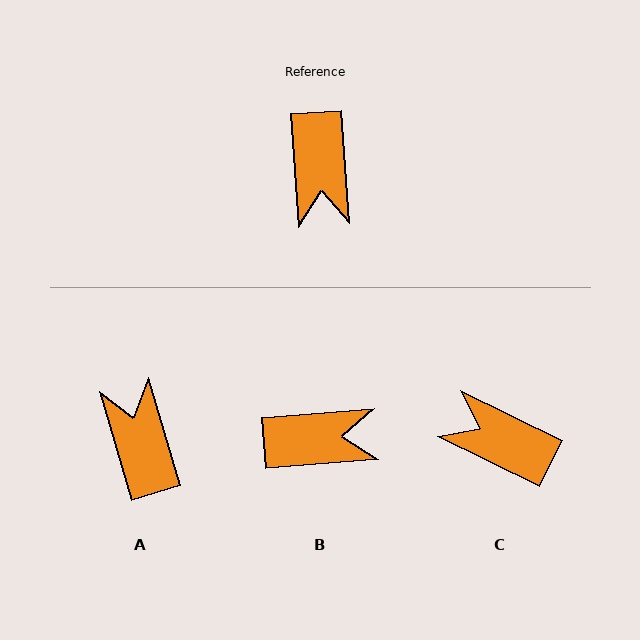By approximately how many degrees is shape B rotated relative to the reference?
Approximately 91 degrees counter-clockwise.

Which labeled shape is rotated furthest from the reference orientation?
A, about 167 degrees away.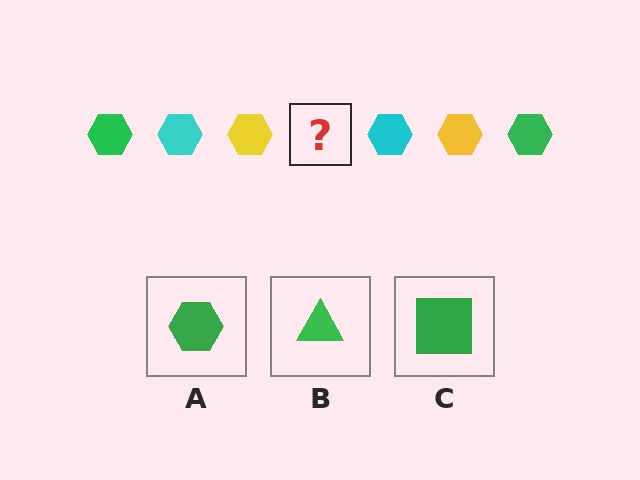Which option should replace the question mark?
Option A.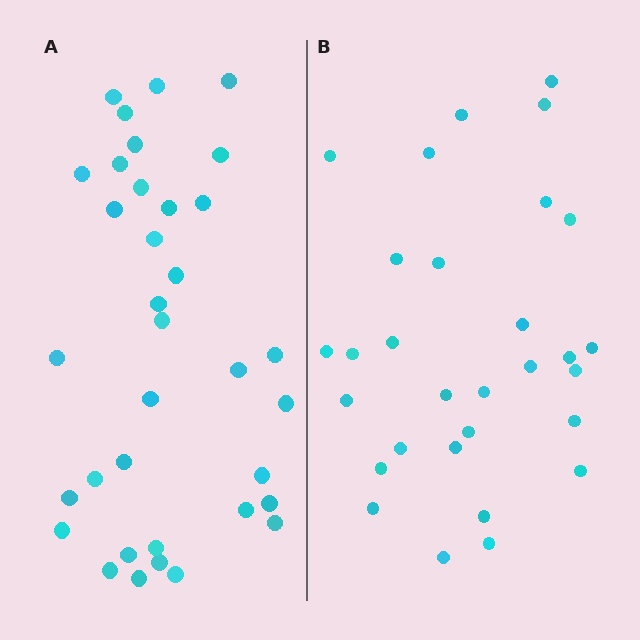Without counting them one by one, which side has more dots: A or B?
Region A (the left region) has more dots.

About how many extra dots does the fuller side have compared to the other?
Region A has about 5 more dots than region B.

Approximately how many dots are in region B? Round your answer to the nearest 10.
About 30 dots.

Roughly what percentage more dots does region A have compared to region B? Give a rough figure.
About 15% more.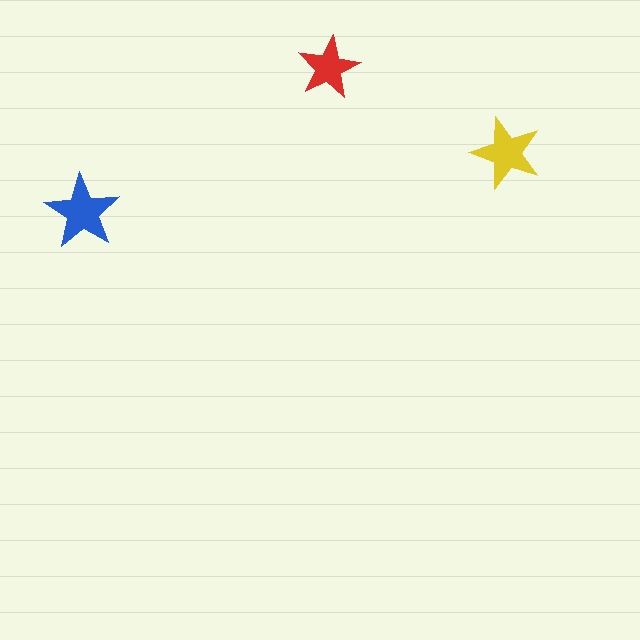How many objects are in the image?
There are 3 objects in the image.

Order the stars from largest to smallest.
the blue one, the yellow one, the red one.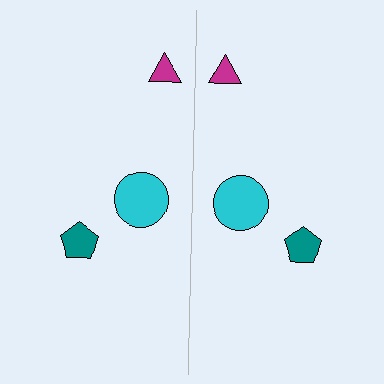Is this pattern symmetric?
Yes, this pattern has bilateral (reflection) symmetry.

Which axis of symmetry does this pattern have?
The pattern has a vertical axis of symmetry running through the center of the image.